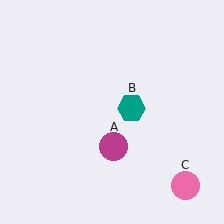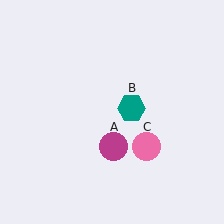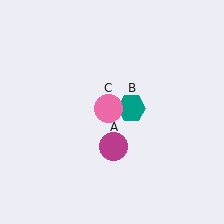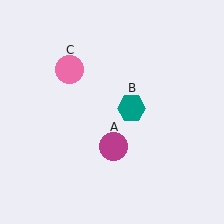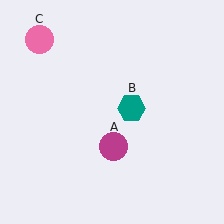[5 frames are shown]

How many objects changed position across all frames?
1 object changed position: pink circle (object C).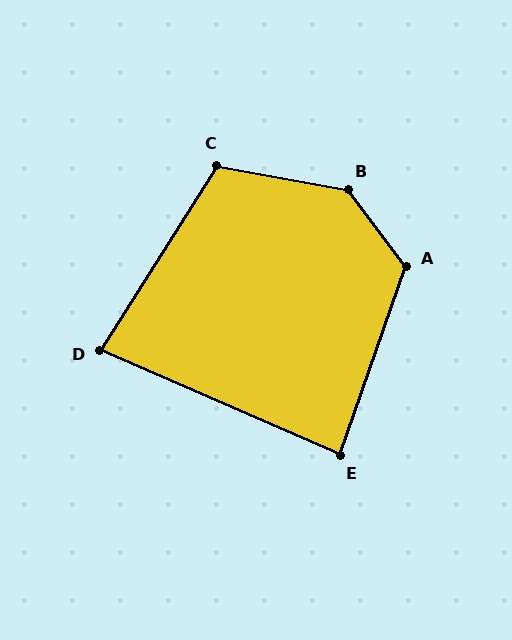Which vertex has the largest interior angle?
B, at approximately 138 degrees.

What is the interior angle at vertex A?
Approximately 124 degrees (obtuse).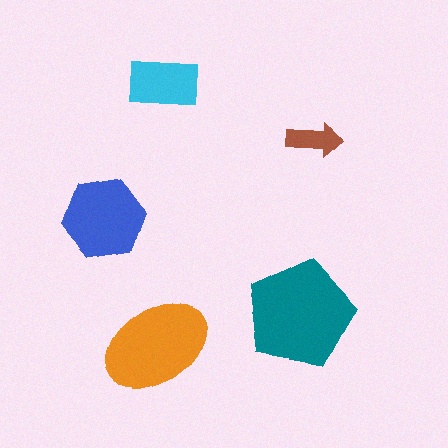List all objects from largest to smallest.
The teal pentagon, the orange ellipse, the blue hexagon, the cyan rectangle, the brown arrow.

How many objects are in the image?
There are 5 objects in the image.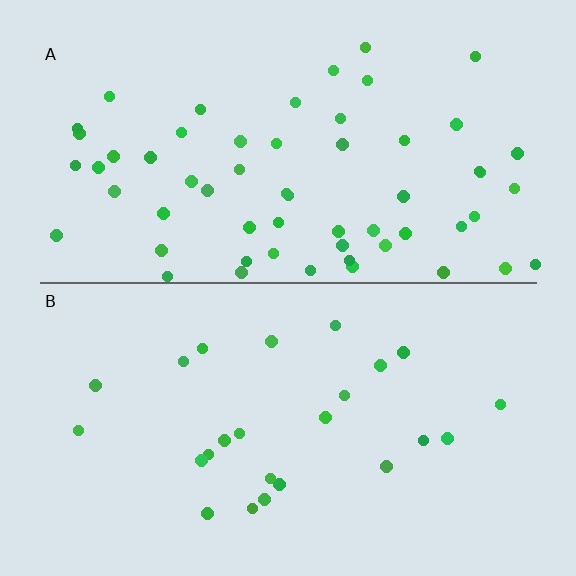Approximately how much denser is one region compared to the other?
Approximately 2.4× — region A over region B.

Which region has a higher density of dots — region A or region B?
A (the top).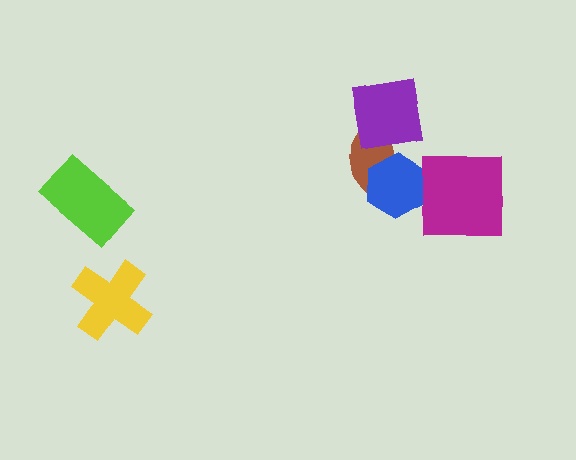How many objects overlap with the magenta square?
0 objects overlap with the magenta square.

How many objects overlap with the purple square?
1 object overlaps with the purple square.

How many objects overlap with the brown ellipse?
2 objects overlap with the brown ellipse.